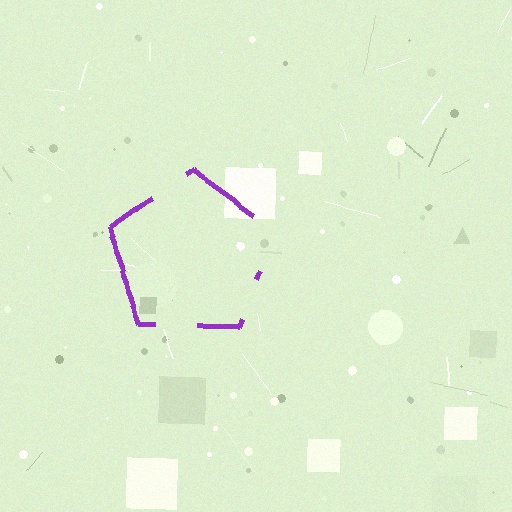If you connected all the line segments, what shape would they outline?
They would outline a pentagon.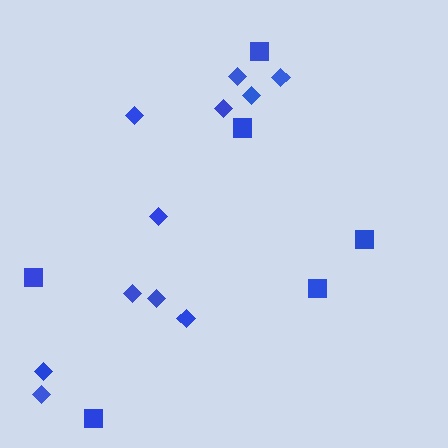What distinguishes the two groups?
There are 2 groups: one group of diamonds (11) and one group of squares (6).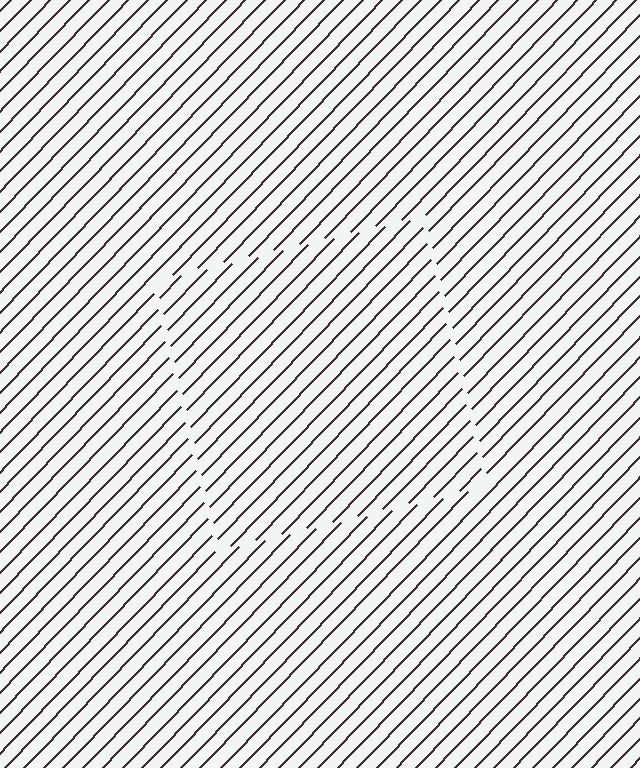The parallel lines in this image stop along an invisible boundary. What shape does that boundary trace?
An illusory square. The interior of the shape contains the same grating, shifted by half a period — the contour is defined by the phase discontinuity where line-ends from the inner and outer gratings abut.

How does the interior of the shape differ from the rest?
The interior of the shape contains the same grating, shifted by half a period — the contour is defined by the phase discontinuity where line-ends from the inner and outer gratings abut.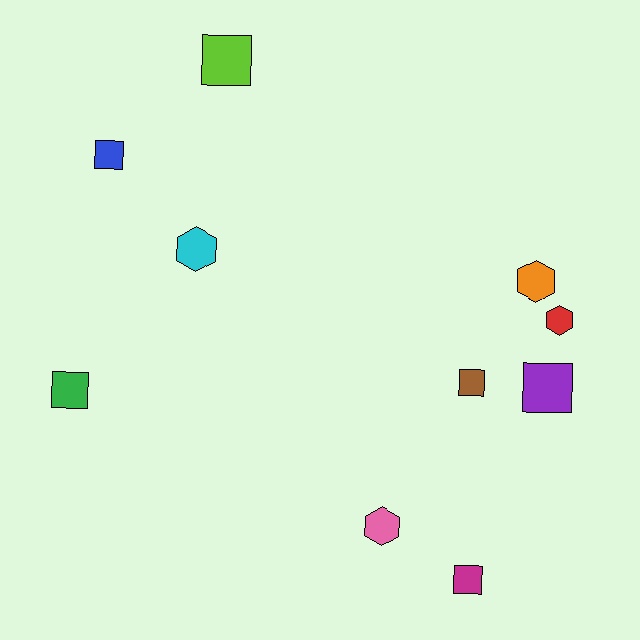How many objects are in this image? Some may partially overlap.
There are 10 objects.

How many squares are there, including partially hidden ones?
There are 6 squares.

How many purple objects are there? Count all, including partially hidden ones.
There is 1 purple object.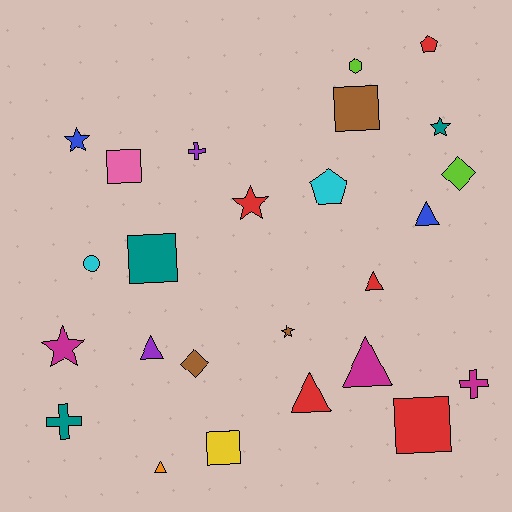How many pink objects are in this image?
There is 1 pink object.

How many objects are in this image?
There are 25 objects.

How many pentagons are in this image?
There are 2 pentagons.